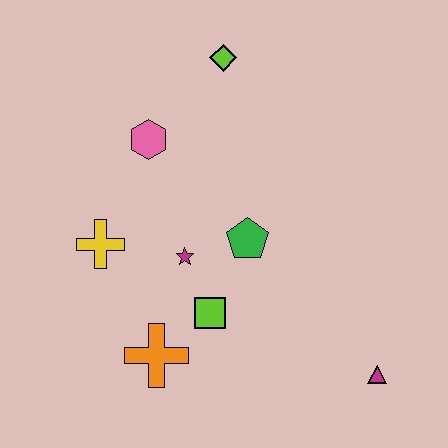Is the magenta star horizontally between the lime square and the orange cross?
Yes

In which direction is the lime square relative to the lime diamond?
The lime square is below the lime diamond.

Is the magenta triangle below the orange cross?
Yes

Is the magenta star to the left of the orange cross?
No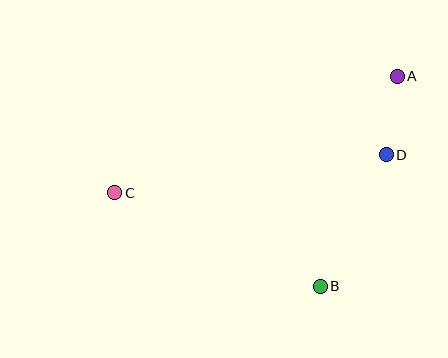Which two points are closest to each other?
Points A and D are closest to each other.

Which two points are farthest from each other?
Points A and C are farthest from each other.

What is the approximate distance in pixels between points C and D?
The distance between C and D is approximately 274 pixels.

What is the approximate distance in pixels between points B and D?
The distance between B and D is approximately 147 pixels.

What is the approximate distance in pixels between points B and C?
The distance between B and C is approximately 226 pixels.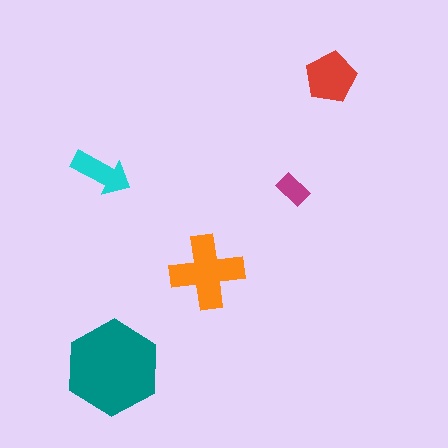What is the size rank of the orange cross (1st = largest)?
2nd.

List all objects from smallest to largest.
The magenta rectangle, the cyan arrow, the red pentagon, the orange cross, the teal hexagon.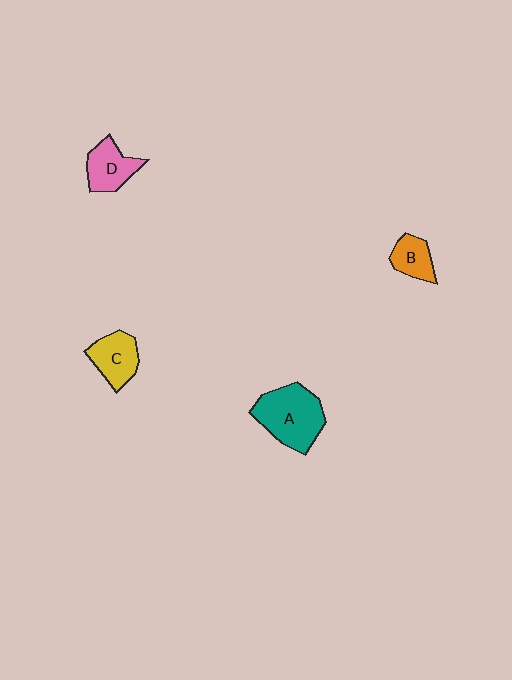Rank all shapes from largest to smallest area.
From largest to smallest: A (teal), C (yellow), D (pink), B (orange).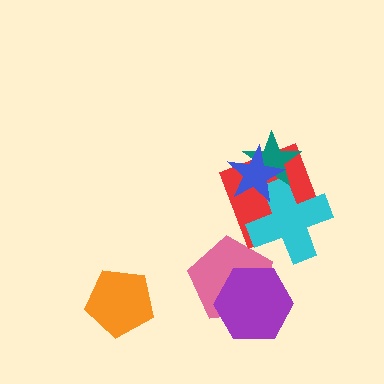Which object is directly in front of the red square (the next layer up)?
The cyan cross is directly in front of the red square.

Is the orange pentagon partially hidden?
No, no other shape covers it.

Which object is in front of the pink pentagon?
The purple hexagon is in front of the pink pentagon.